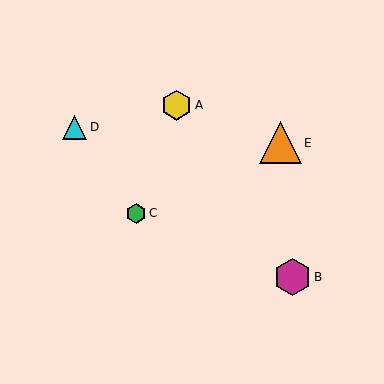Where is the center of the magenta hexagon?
The center of the magenta hexagon is at (293, 277).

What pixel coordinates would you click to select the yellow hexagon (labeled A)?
Click at (176, 105) to select the yellow hexagon A.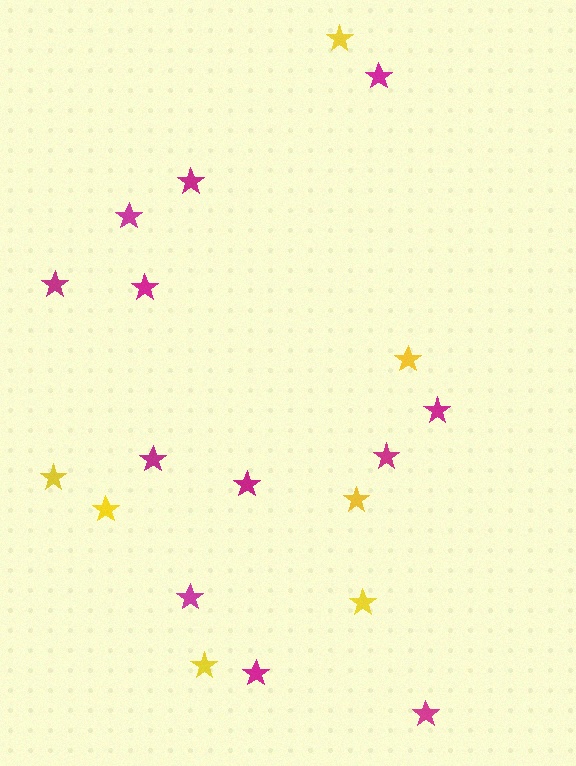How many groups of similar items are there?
There are 2 groups: one group of yellow stars (7) and one group of magenta stars (12).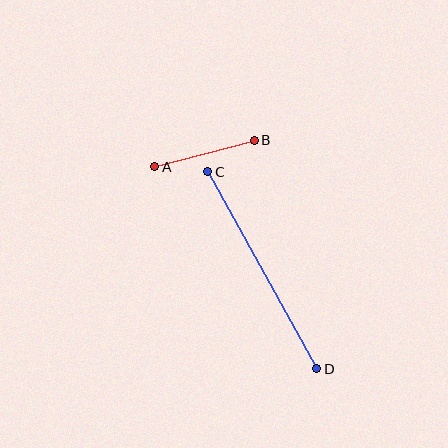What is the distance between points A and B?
The distance is approximately 103 pixels.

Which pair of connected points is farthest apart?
Points C and D are farthest apart.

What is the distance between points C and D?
The distance is approximately 225 pixels.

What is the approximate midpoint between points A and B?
The midpoint is at approximately (205, 154) pixels.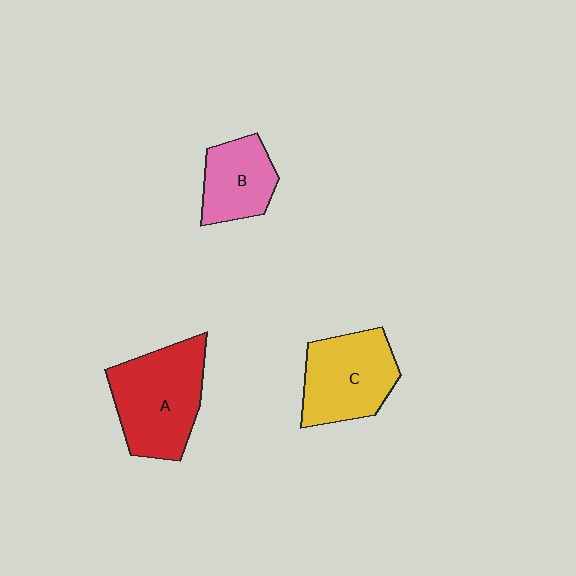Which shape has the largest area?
Shape A (red).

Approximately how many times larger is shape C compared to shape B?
Approximately 1.4 times.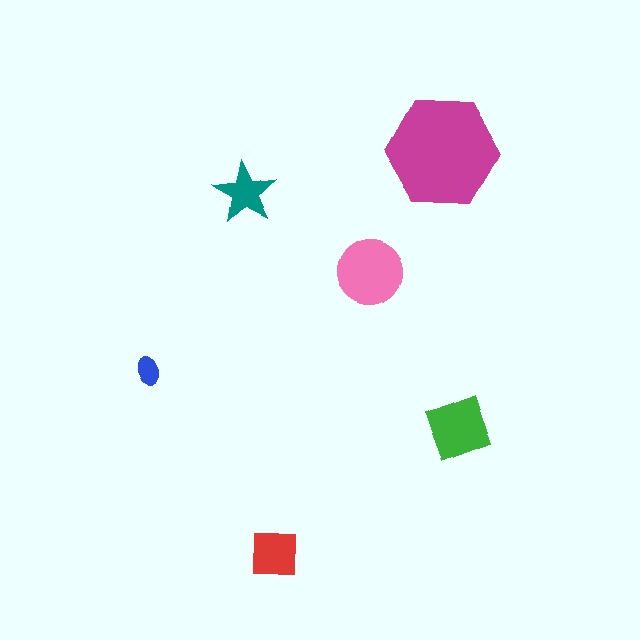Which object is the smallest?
The blue ellipse.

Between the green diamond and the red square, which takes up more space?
The green diamond.